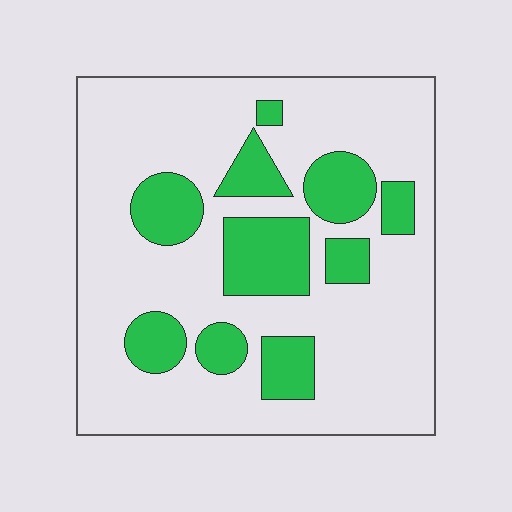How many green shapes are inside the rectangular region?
10.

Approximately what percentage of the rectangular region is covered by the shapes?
Approximately 25%.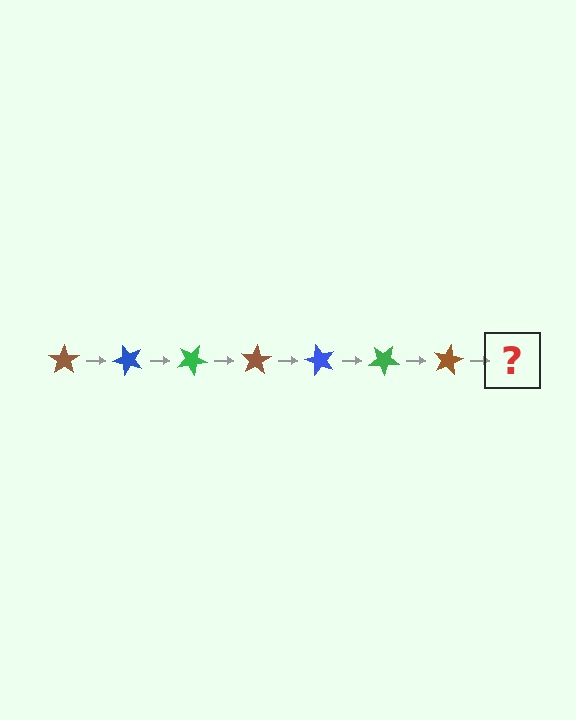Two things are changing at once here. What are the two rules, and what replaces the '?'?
The two rules are that it rotates 50 degrees each step and the color cycles through brown, blue, and green. The '?' should be a blue star, rotated 350 degrees from the start.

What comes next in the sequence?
The next element should be a blue star, rotated 350 degrees from the start.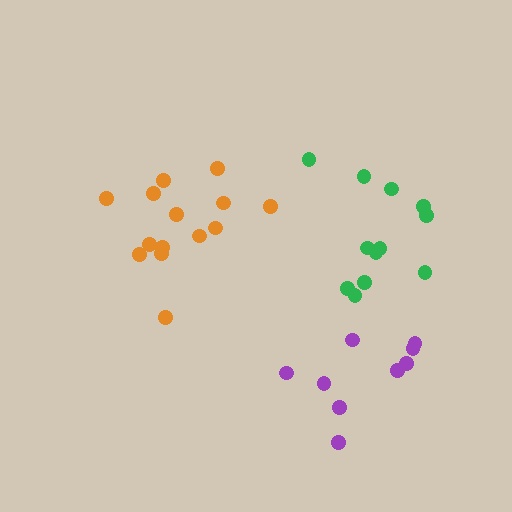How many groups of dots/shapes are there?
There are 3 groups.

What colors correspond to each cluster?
The clusters are colored: green, orange, purple.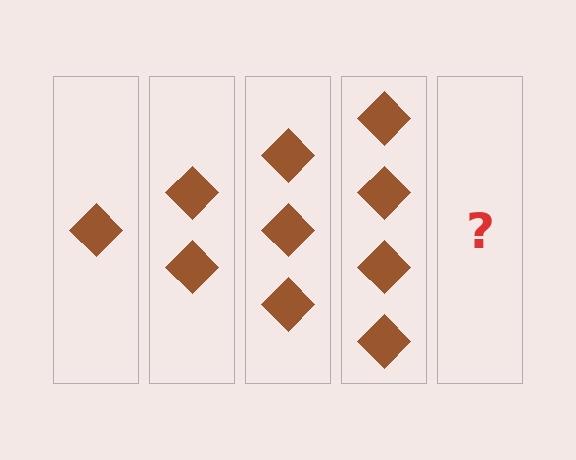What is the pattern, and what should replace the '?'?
The pattern is that each step adds one more diamond. The '?' should be 5 diamonds.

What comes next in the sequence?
The next element should be 5 diamonds.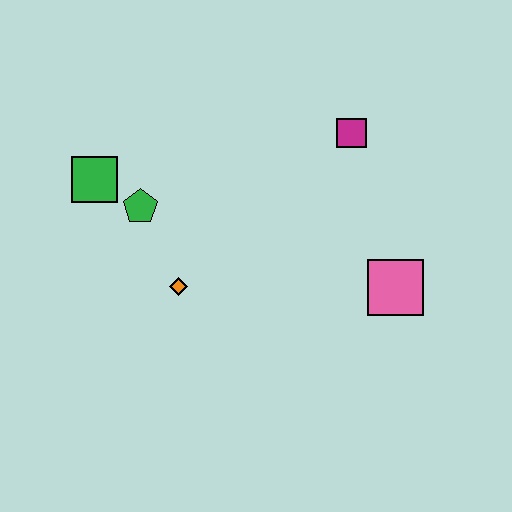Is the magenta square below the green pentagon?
No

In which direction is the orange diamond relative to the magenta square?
The orange diamond is to the left of the magenta square.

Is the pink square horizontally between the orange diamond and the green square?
No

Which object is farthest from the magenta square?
The green square is farthest from the magenta square.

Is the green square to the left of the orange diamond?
Yes